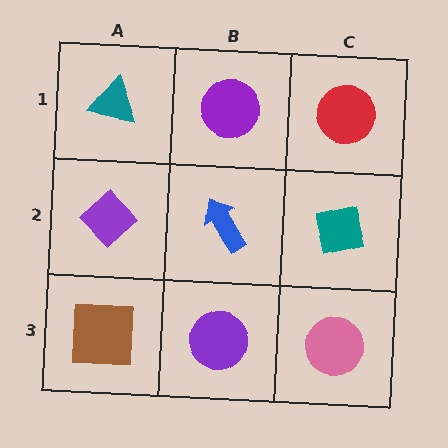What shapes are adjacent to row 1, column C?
A teal square (row 2, column C), a purple circle (row 1, column B).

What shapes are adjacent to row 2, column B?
A purple circle (row 1, column B), a purple circle (row 3, column B), a purple diamond (row 2, column A), a teal square (row 2, column C).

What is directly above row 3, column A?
A purple diamond.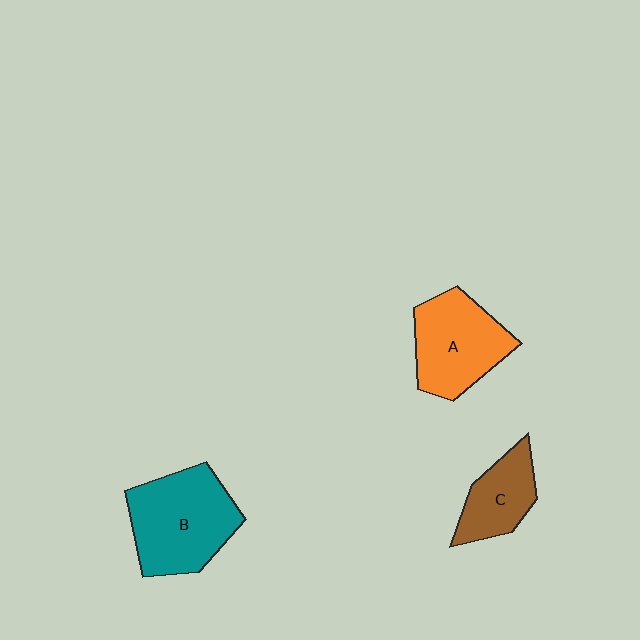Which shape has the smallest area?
Shape C (brown).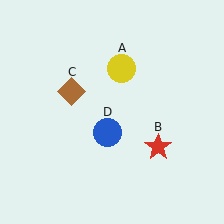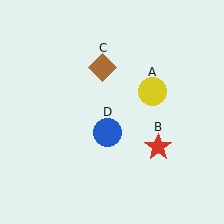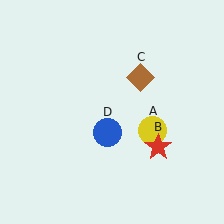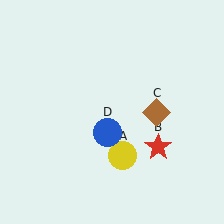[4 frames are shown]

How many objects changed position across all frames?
2 objects changed position: yellow circle (object A), brown diamond (object C).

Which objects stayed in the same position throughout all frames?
Red star (object B) and blue circle (object D) remained stationary.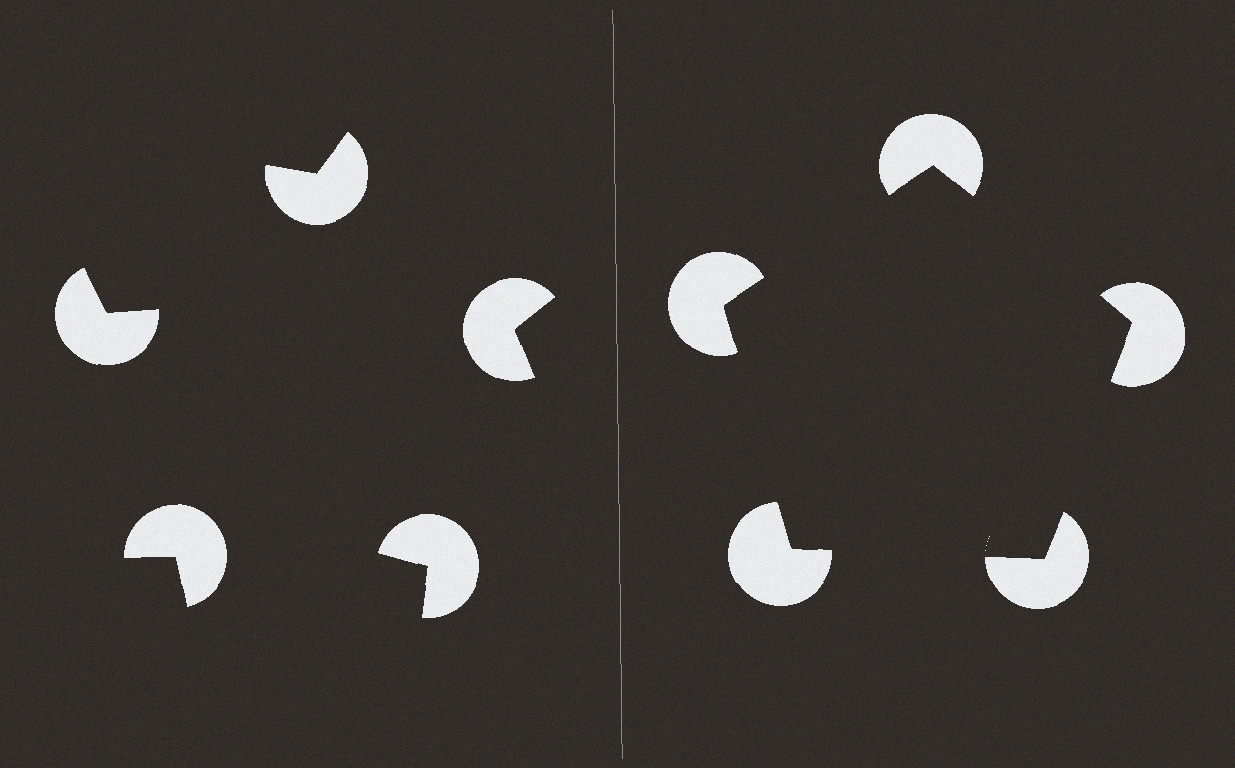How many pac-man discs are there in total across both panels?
10 — 5 on each side.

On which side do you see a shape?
An illusory pentagon appears on the right side. On the left side the wedge cuts are rotated, so no coherent shape forms.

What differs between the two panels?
The pac-man discs are positioned identically on both sides; only the wedge orientations differ. On the right they align to a pentagon; on the left they are misaligned.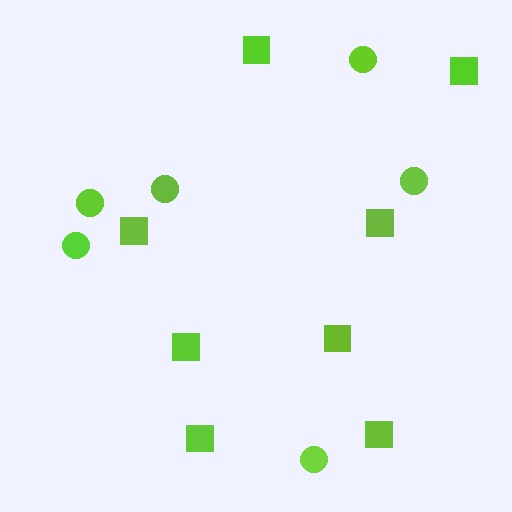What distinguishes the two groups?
There are 2 groups: one group of squares (8) and one group of circles (6).